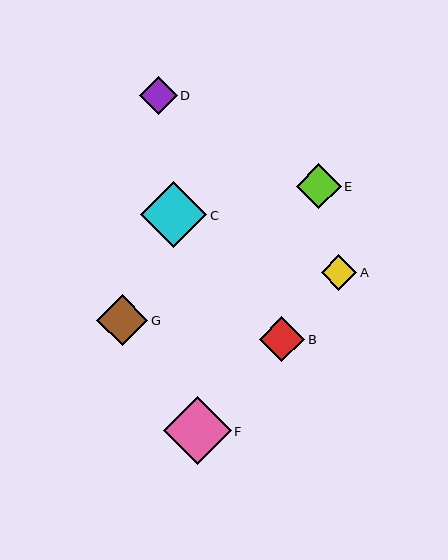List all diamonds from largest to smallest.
From largest to smallest: F, C, G, B, E, D, A.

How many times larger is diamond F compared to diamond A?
Diamond F is approximately 1.9 times the size of diamond A.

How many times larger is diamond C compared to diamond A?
Diamond C is approximately 1.8 times the size of diamond A.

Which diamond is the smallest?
Diamond A is the smallest with a size of approximately 36 pixels.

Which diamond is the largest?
Diamond F is the largest with a size of approximately 68 pixels.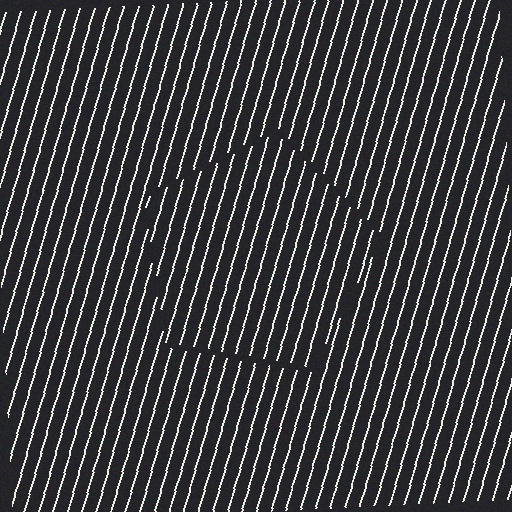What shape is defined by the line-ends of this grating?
An illusory pentagon. The interior of the shape contains the same grating, shifted by half a period — the contour is defined by the phase discontinuity where line-ends from the inner and outer gratings abut.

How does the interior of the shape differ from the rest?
The interior of the shape contains the same grating, shifted by half a period — the contour is defined by the phase discontinuity where line-ends from the inner and outer gratings abut.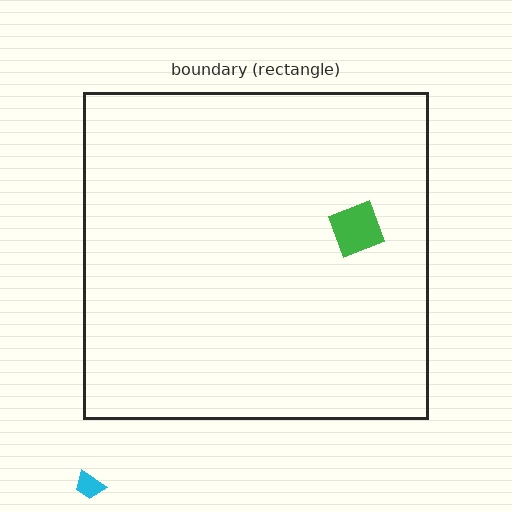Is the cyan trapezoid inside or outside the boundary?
Outside.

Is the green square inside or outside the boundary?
Inside.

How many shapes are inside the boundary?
1 inside, 1 outside.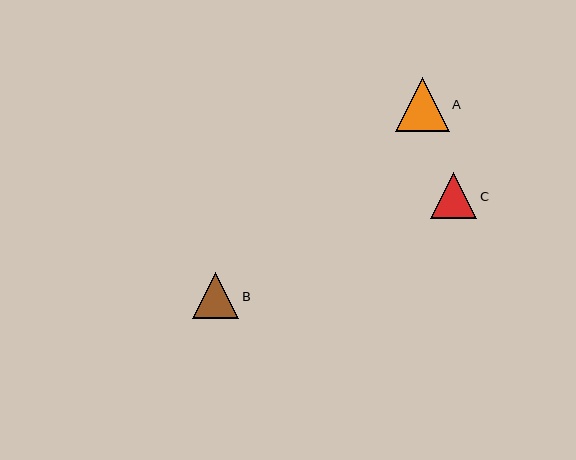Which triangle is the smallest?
Triangle B is the smallest with a size of approximately 46 pixels.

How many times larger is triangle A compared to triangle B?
Triangle A is approximately 1.2 times the size of triangle B.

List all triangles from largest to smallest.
From largest to smallest: A, C, B.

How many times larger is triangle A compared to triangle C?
Triangle A is approximately 1.2 times the size of triangle C.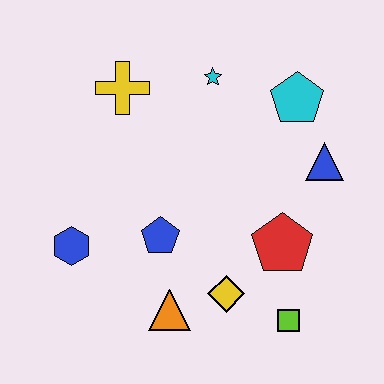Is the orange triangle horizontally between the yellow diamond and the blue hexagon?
Yes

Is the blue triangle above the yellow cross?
No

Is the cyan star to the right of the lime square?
No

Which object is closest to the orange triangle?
The yellow diamond is closest to the orange triangle.